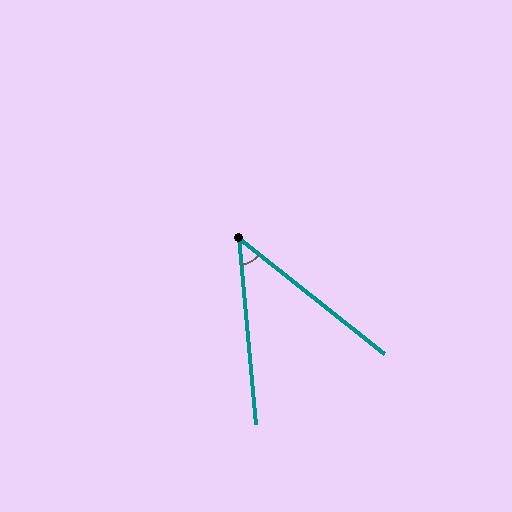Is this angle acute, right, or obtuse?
It is acute.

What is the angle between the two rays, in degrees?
Approximately 47 degrees.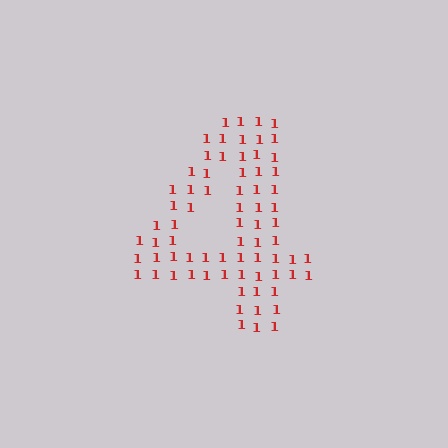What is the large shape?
The large shape is the digit 4.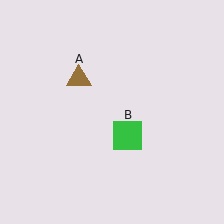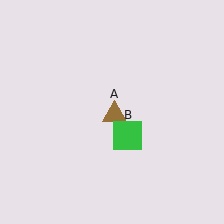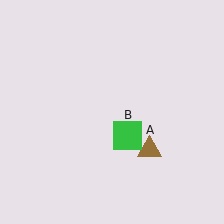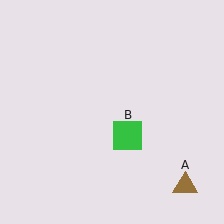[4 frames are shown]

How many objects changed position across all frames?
1 object changed position: brown triangle (object A).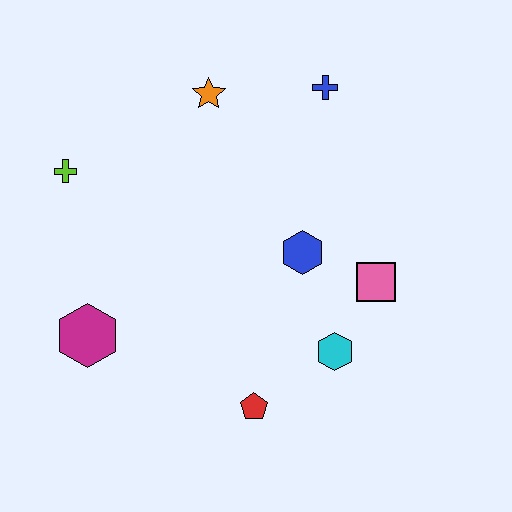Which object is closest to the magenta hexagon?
The lime cross is closest to the magenta hexagon.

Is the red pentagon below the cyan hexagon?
Yes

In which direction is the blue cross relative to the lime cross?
The blue cross is to the right of the lime cross.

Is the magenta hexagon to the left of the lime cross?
No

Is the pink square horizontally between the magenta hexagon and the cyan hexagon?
No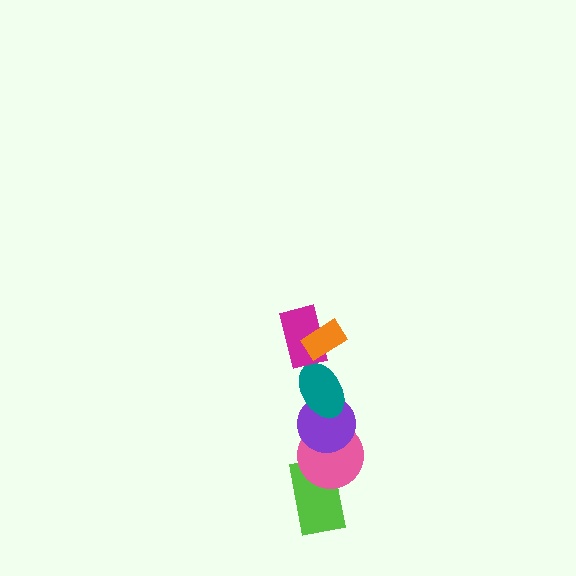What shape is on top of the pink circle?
The purple circle is on top of the pink circle.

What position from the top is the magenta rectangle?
The magenta rectangle is 2nd from the top.